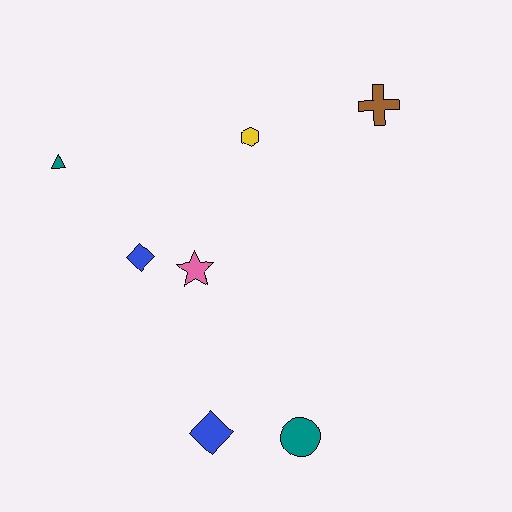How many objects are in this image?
There are 7 objects.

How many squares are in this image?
There are no squares.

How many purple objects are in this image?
There are no purple objects.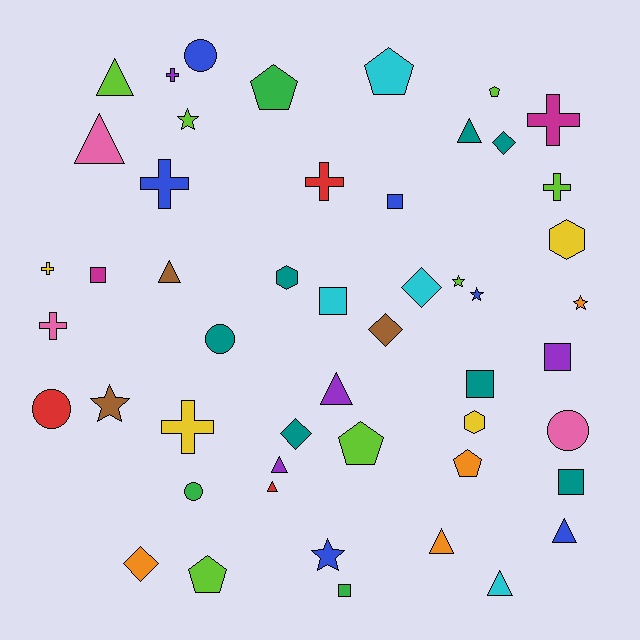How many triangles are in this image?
There are 10 triangles.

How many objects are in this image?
There are 50 objects.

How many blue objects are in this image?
There are 6 blue objects.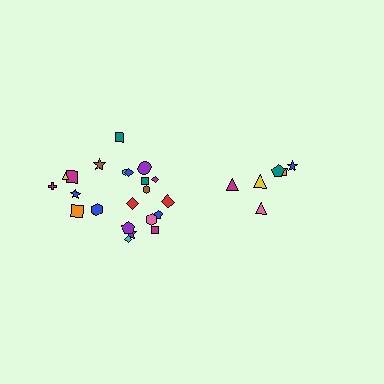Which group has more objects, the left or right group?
The left group.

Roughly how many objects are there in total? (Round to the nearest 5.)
Roughly 30 objects in total.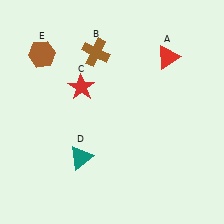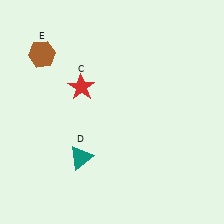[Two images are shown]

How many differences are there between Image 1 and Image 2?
There are 2 differences between the two images.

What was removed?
The brown cross (B), the red triangle (A) were removed in Image 2.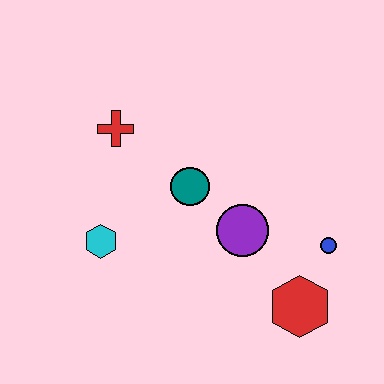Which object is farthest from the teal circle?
The red hexagon is farthest from the teal circle.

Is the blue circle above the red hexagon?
Yes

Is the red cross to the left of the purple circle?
Yes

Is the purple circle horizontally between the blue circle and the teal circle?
Yes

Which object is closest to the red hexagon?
The blue circle is closest to the red hexagon.